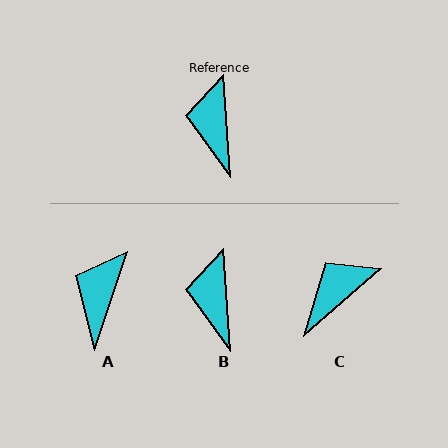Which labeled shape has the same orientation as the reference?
B.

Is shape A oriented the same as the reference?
No, it is off by about 22 degrees.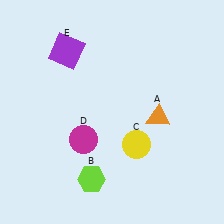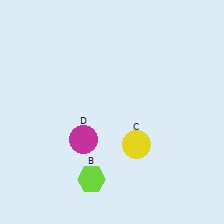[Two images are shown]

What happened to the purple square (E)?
The purple square (E) was removed in Image 2. It was in the top-left area of Image 1.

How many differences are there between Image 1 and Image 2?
There are 2 differences between the two images.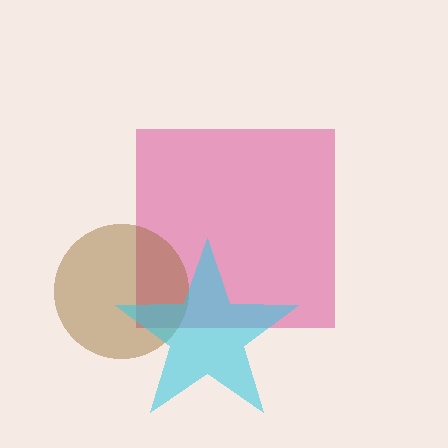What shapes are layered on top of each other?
The layered shapes are: a pink square, a brown circle, a cyan star.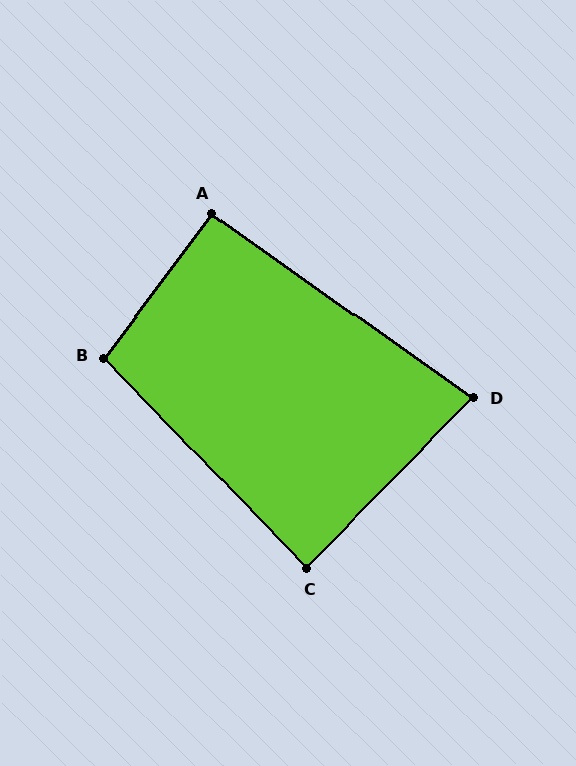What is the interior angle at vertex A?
Approximately 92 degrees (approximately right).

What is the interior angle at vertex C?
Approximately 88 degrees (approximately right).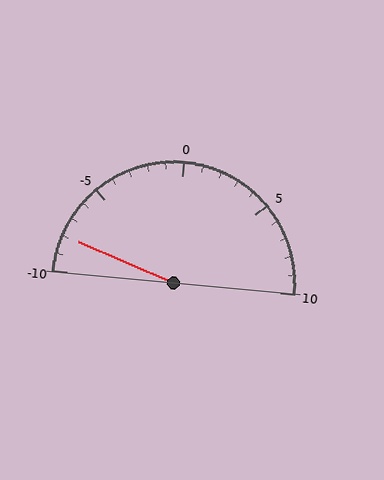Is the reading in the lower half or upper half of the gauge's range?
The reading is in the lower half of the range (-10 to 10).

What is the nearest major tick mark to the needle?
The nearest major tick mark is -10.